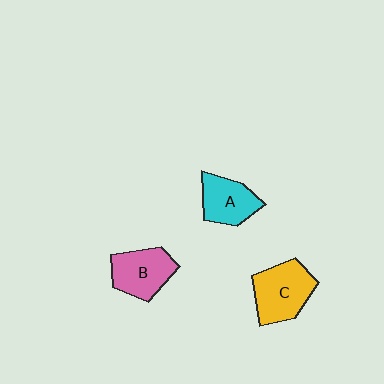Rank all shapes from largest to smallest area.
From largest to smallest: C (yellow), B (pink), A (cyan).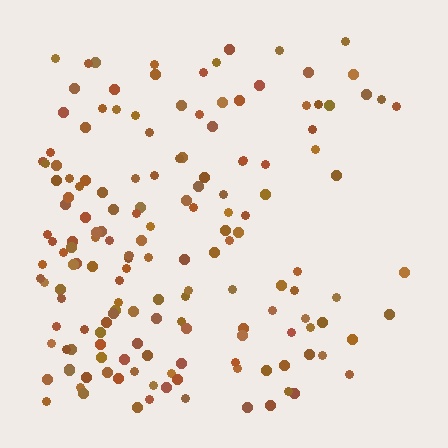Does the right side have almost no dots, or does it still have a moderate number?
Still a moderate number, just noticeably fewer than the left.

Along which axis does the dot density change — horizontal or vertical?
Horizontal.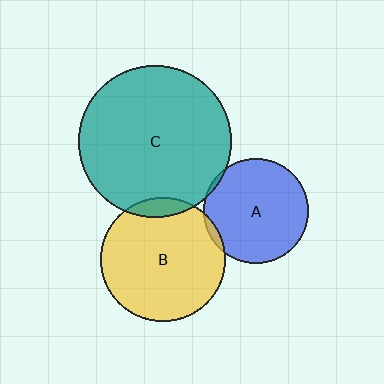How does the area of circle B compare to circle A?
Approximately 1.4 times.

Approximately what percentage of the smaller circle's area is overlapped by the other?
Approximately 5%.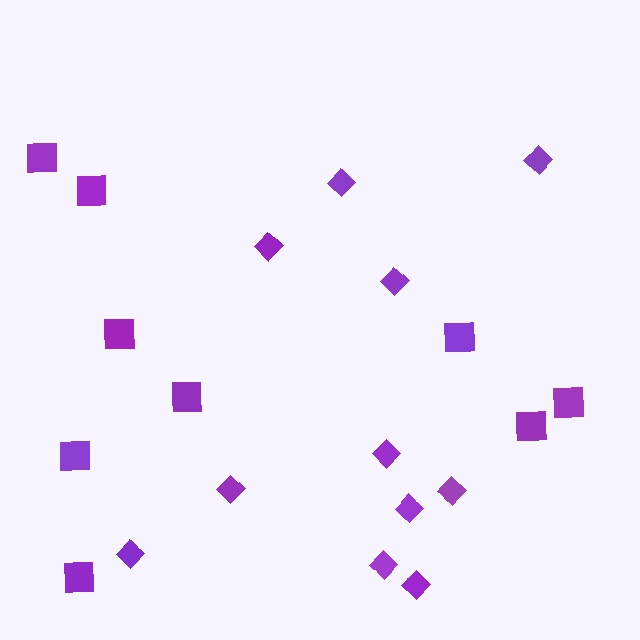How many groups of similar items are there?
There are 2 groups: one group of diamonds (11) and one group of squares (9).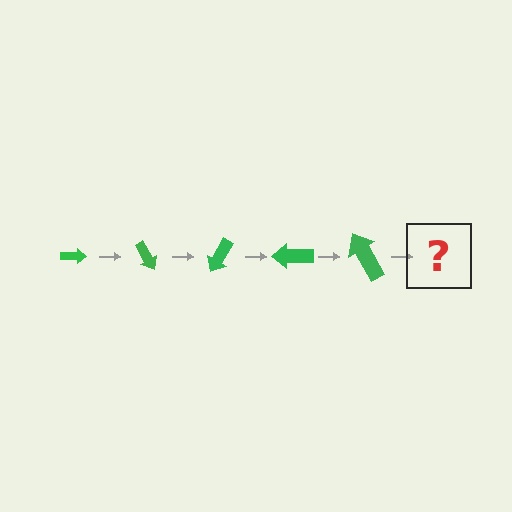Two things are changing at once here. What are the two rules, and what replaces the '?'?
The two rules are that the arrow grows larger each step and it rotates 60 degrees each step. The '?' should be an arrow, larger than the previous one and rotated 300 degrees from the start.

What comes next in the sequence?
The next element should be an arrow, larger than the previous one and rotated 300 degrees from the start.